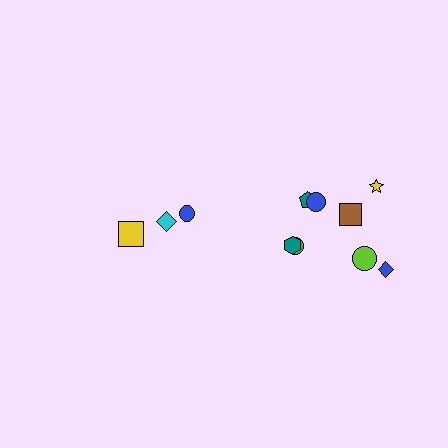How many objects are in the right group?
There are 8 objects.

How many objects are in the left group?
There are 4 objects.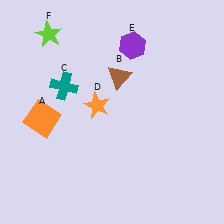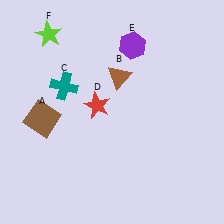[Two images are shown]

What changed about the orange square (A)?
In Image 1, A is orange. In Image 2, it changed to brown.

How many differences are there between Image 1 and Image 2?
There are 2 differences between the two images.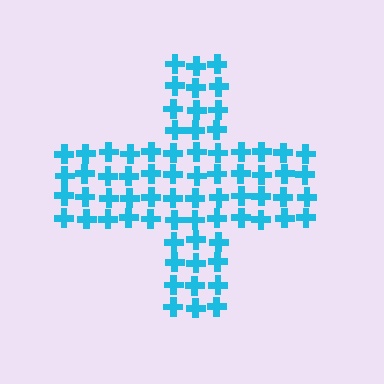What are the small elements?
The small elements are crosses.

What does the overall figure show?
The overall figure shows a cross.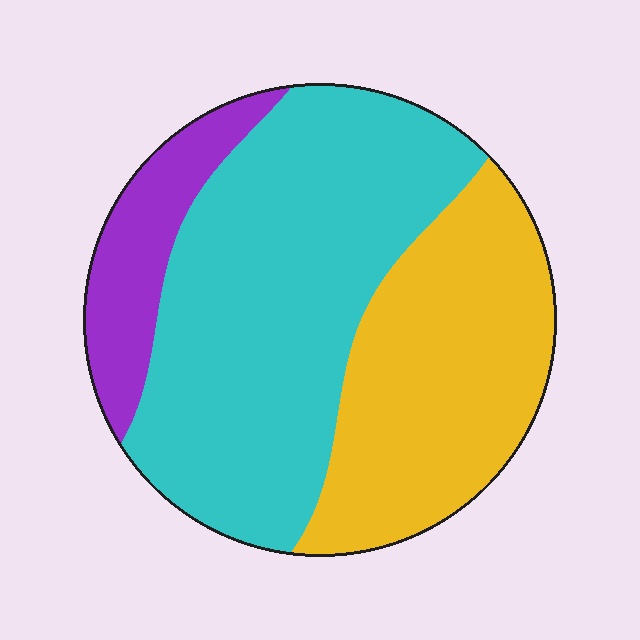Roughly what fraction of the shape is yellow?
Yellow covers about 35% of the shape.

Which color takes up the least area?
Purple, at roughly 15%.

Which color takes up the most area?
Cyan, at roughly 55%.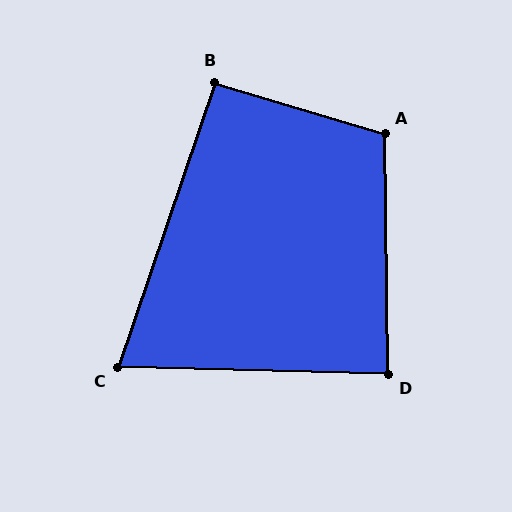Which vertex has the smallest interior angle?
C, at approximately 73 degrees.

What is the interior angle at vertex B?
Approximately 92 degrees (approximately right).